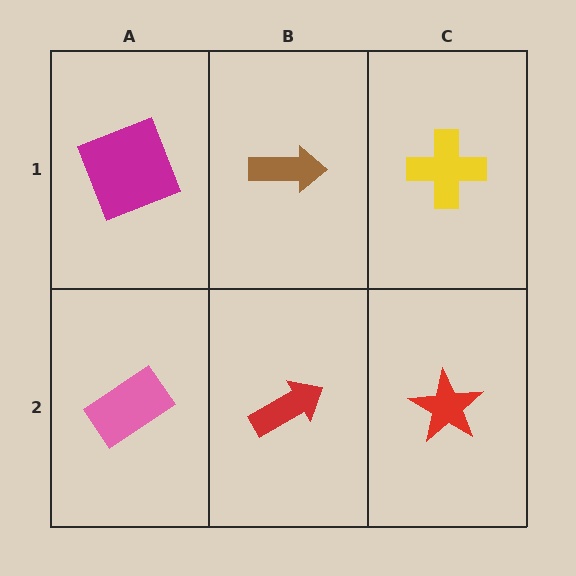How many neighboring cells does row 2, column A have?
2.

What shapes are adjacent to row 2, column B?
A brown arrow (row 1, column B), a pink rectangle (row 2, column A), a red star (row 2, column C).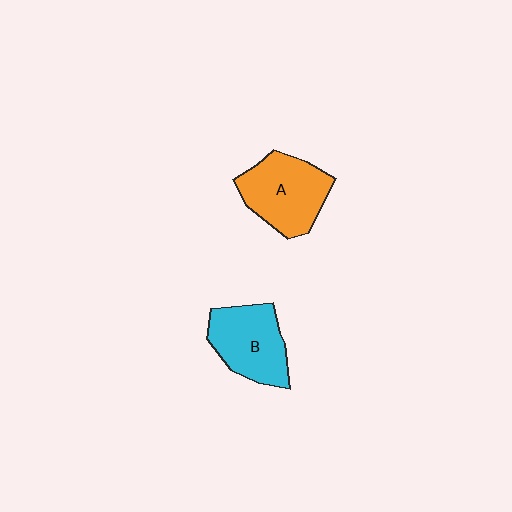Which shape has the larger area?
Shape A (orange).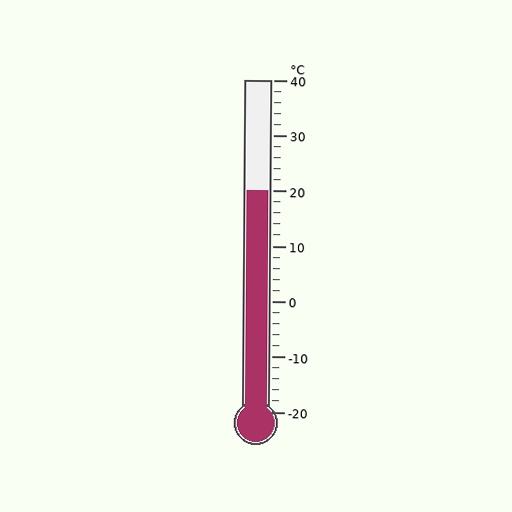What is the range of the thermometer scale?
The thermometer scale ranges from -20°C to 40°C.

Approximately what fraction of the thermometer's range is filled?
The thermometer is filled to approximately 65% of its range.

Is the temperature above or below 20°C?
The temperature is at 20°C.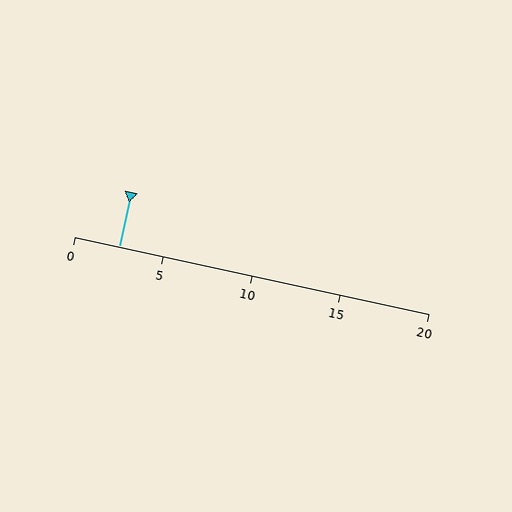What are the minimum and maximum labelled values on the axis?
The axis runs from 0 to 20.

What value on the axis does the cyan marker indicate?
The marker indicates approximately 2.5.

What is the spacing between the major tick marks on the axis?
The major ticks are spaced 5 apart.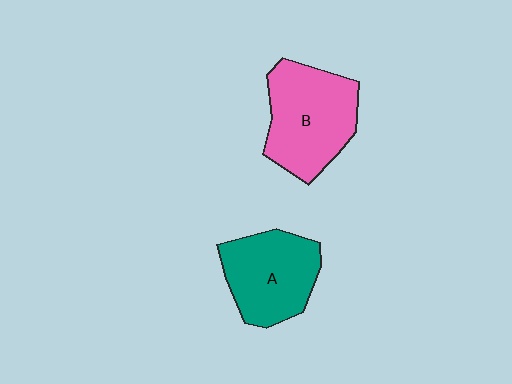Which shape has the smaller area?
Shape A (teal).